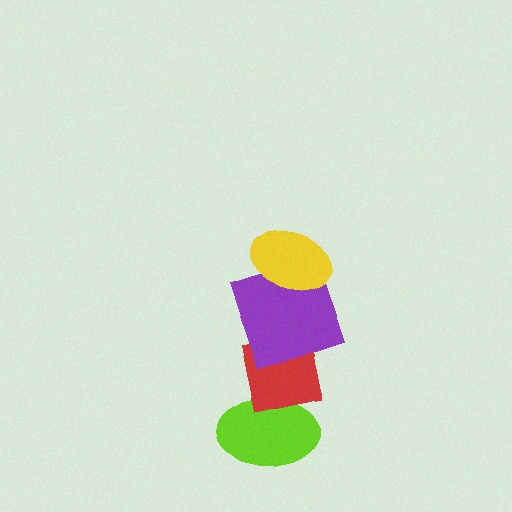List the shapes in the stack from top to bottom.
From top to bottom: the yellow ellipse, the purple square, the red square, the lime ellipse.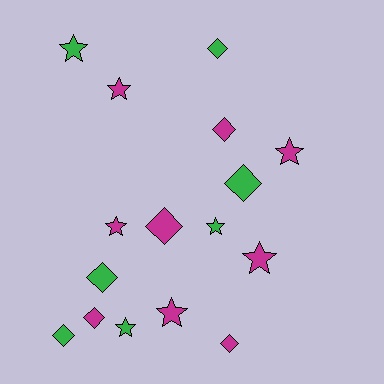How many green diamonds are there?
There are 4 green diamonds.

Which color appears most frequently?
Magenta, with 9 objects.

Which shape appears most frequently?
Diamond, with 8 objects.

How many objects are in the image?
There are 16 objects.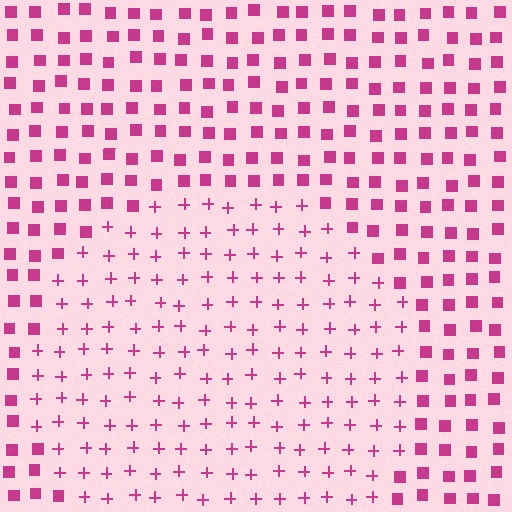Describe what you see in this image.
The image is filled with small magenta elements arranged in a uniform grid. A circle-shaped region contains plus signs, while the surrounding area contains squares. The boundary is defined purely by the change in element shape.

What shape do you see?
I see a circle.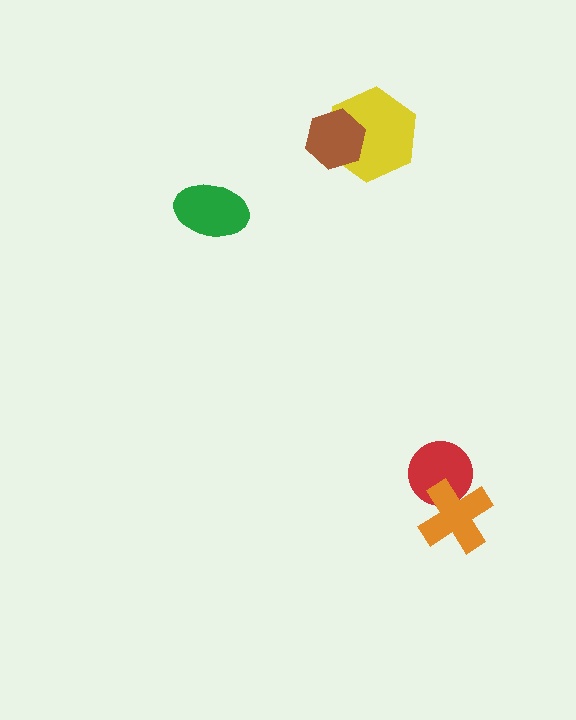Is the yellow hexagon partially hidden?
Yes, it is partially covered by another shape.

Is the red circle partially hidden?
Yes, it is partially covered by another shape.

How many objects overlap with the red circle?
1 object overlaps with the red circle.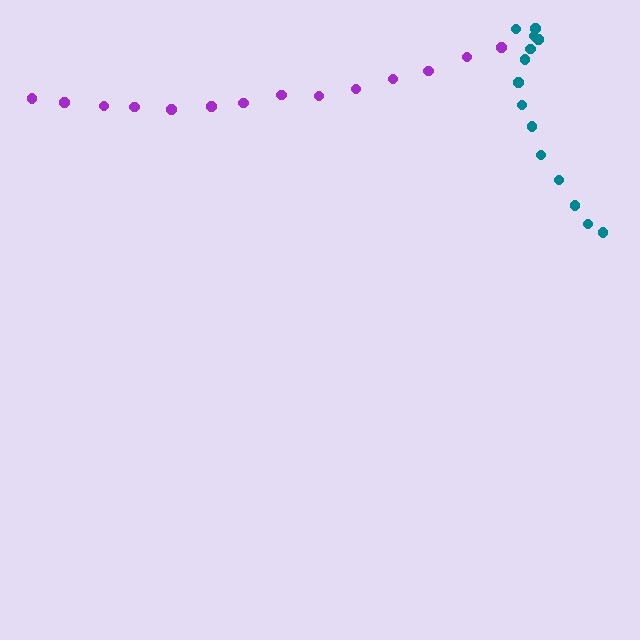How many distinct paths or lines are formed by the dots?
There are 2 distinct paths.